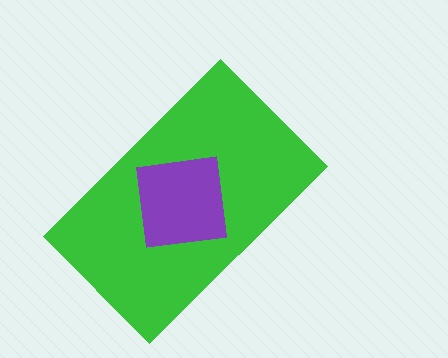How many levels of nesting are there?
2.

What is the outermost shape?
The green rectangle.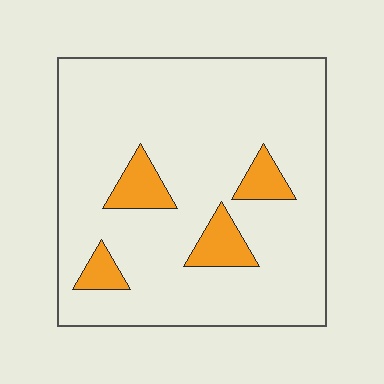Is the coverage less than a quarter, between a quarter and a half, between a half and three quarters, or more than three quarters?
Less than a quarter.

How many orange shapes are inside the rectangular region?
4.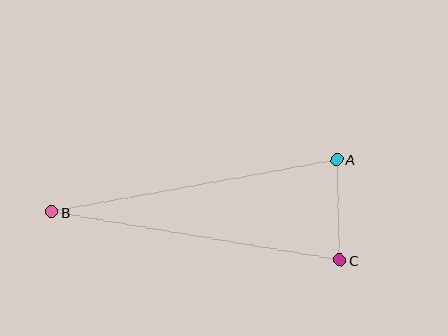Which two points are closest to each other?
Points A and C are closest to each other.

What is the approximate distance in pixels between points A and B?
The distance between A and B is approximately 290 pixels.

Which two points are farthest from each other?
Points B and C are farthest from each other.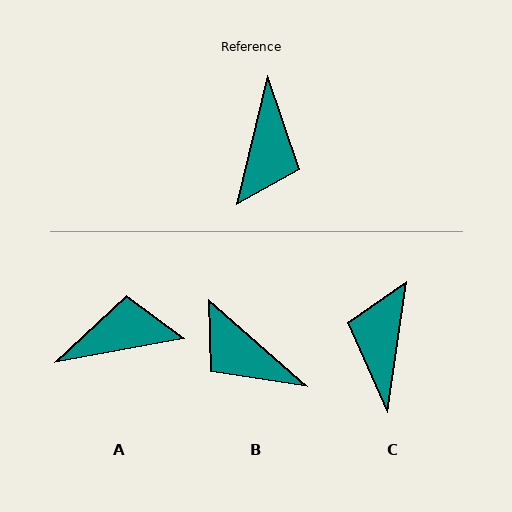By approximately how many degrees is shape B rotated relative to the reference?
Approximately 118 degrees clockwise.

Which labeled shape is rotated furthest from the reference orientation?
C, about 175 degrees away.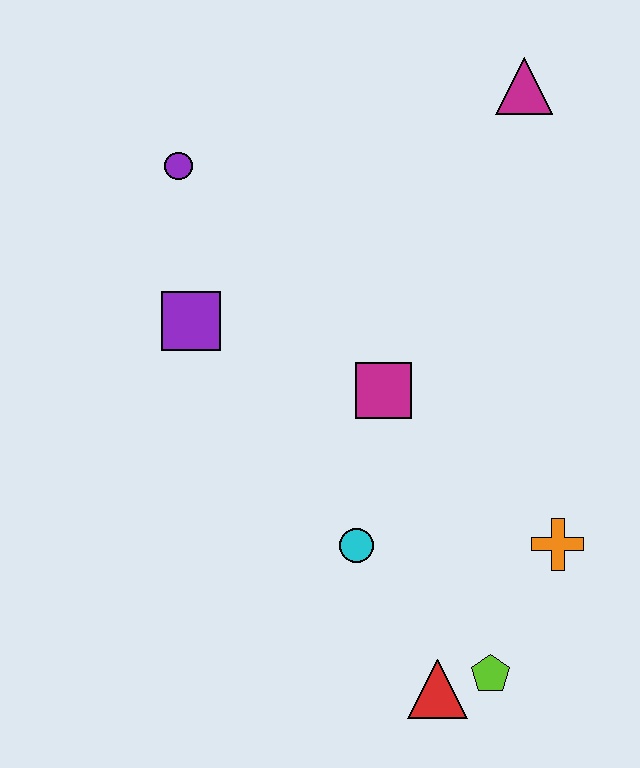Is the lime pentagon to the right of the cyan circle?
Yes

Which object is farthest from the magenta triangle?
The red triangle is farthest from the magenta triangle.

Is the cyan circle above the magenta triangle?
No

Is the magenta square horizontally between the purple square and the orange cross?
Yes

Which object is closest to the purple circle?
The purple square is closest to the purple circle.